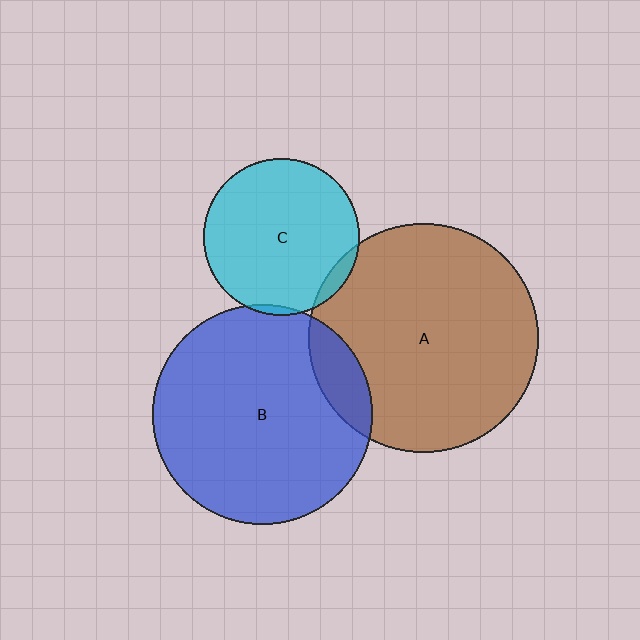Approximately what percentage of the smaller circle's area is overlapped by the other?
Approximately 5%.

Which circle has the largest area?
Circle A (brown).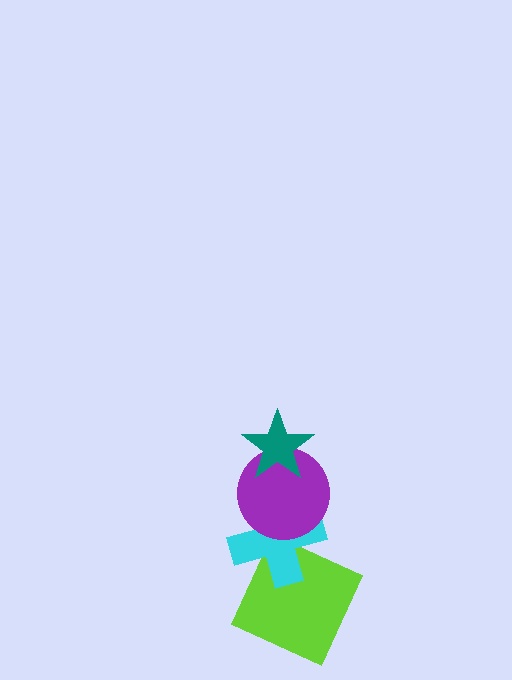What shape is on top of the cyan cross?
The purple circle is on top of the cyan cross.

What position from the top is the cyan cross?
The cyan cross is 3rd from the top.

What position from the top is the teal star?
The teal star is 1st from the top.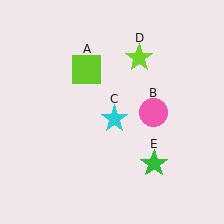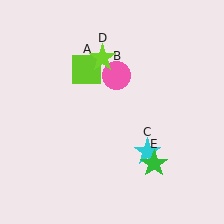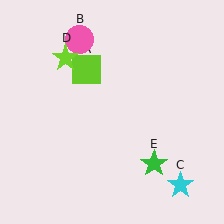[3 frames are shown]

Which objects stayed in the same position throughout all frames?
Lime square (object A) and green star (object E) remained stationary.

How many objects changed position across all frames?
3 objects changed position: pink circle (object B), cyan star (object C), lime star (object D).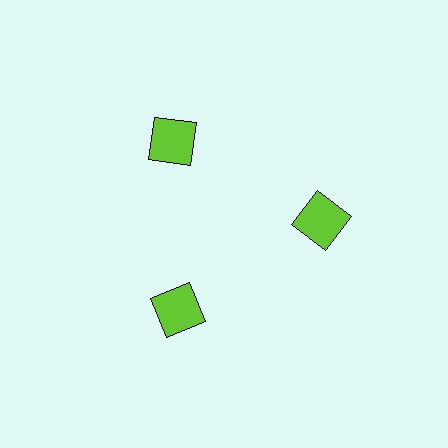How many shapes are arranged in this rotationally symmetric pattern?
There are 3 shapes, arranged in 3 groups of 1.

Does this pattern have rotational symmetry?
Yes, this pattern has 3-fold rotational symmetry. It looks the same after rotating 120 degrees around the center.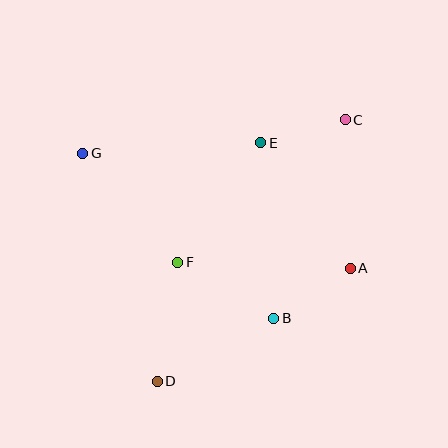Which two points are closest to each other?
Points C and E are closest to each other.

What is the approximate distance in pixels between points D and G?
The distance between D and G is approximately 240 pixels.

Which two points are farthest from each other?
Points C and D are farthest from each other.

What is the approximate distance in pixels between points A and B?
The distance between A and B is approximately 92 pixels.